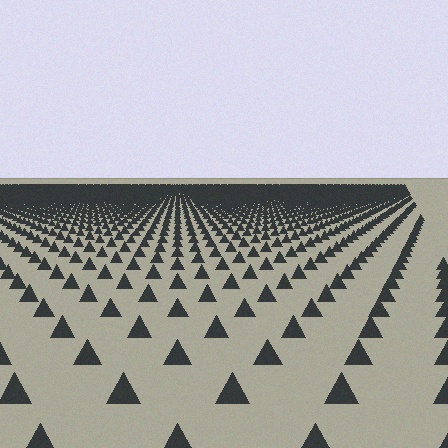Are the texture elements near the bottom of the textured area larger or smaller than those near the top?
Larger. Near the bottom, elements are closer to the viewer and appear at a bigger on-screen size.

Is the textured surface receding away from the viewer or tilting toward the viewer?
The surface is receding away from the viewer. Texture elements get smaller and denser toward the top.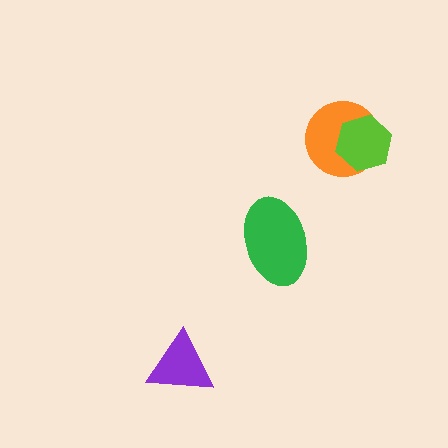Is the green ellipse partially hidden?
No, no other shape covers it.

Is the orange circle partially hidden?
Yes, it is partially covered by another shape.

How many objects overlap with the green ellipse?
0 objects overlap with the green ellipse.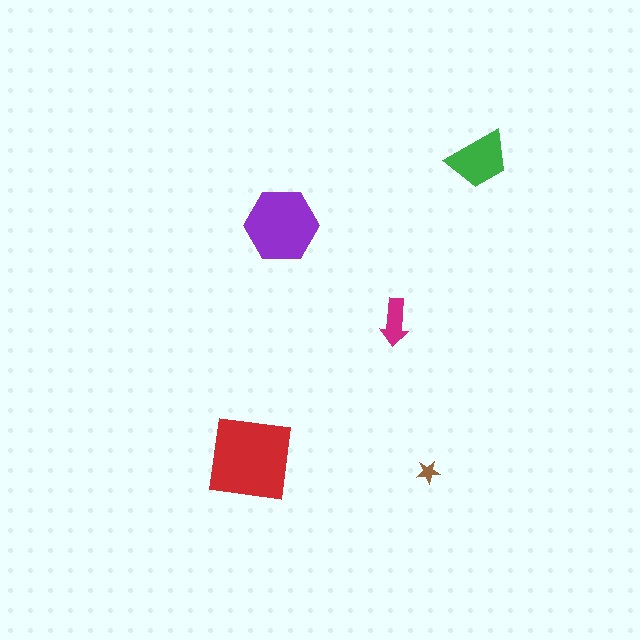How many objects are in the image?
There are 5 objects in the image.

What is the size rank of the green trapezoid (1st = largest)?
3rd.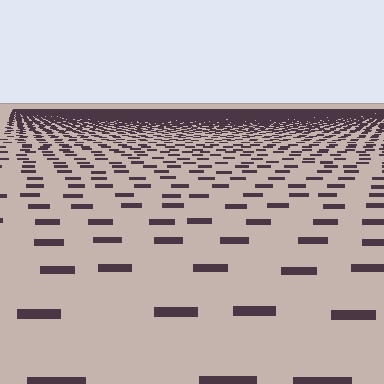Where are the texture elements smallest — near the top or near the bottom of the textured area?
Near the top.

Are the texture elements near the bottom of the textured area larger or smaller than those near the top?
Larger. Near the bottom, elements are closer to the viewer and appear at a bigger on-screen size.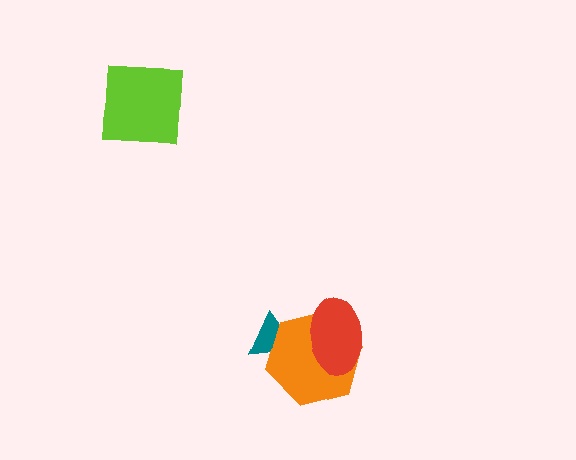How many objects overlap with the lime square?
0 objects overlap with the lime square.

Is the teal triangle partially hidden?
Yes, it is partially covered by another shape.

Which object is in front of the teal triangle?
The orange hexagon is in front of the teal triangle.